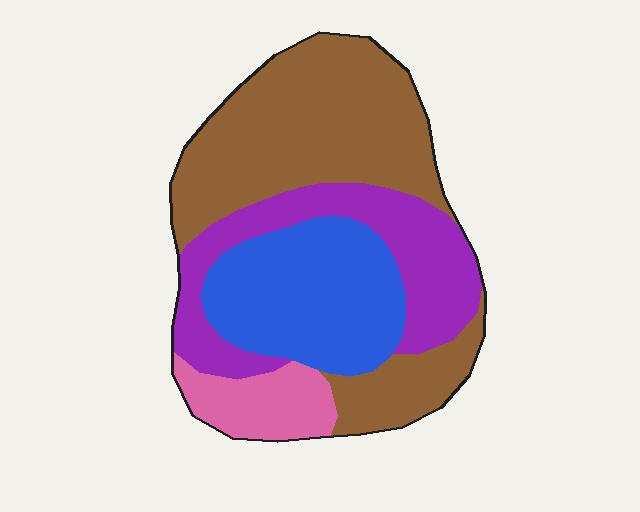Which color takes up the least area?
Pink, at roughly 10%.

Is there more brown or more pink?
Brown.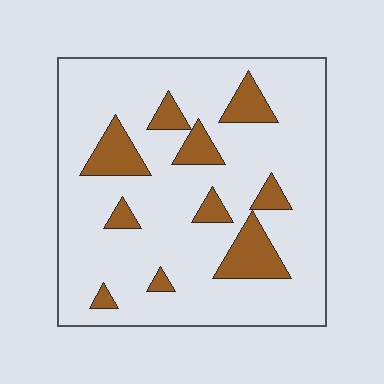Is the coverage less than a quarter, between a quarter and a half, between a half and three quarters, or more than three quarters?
Less than a quarter.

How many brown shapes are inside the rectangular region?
10.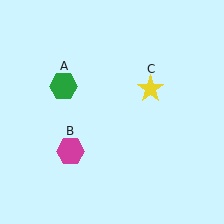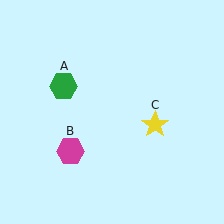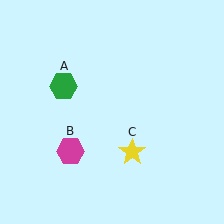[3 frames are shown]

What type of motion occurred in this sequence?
The yellow star (object C) rotated clockwise around the center of the scene.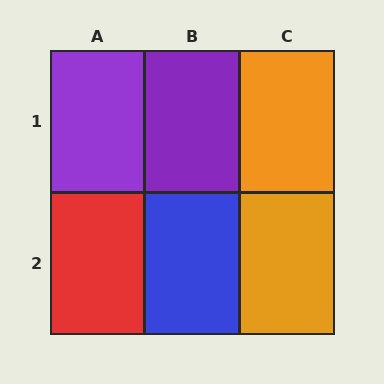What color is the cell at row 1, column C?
Orange.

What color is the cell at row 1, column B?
Purple.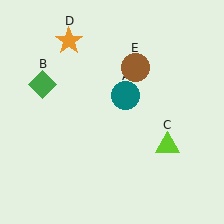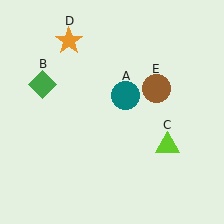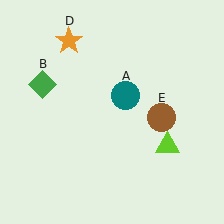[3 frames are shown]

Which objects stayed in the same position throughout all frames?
Teal circle (object A) and green diamond (object B) and lime triangle (object C) and orange star (object D) remained stationary.